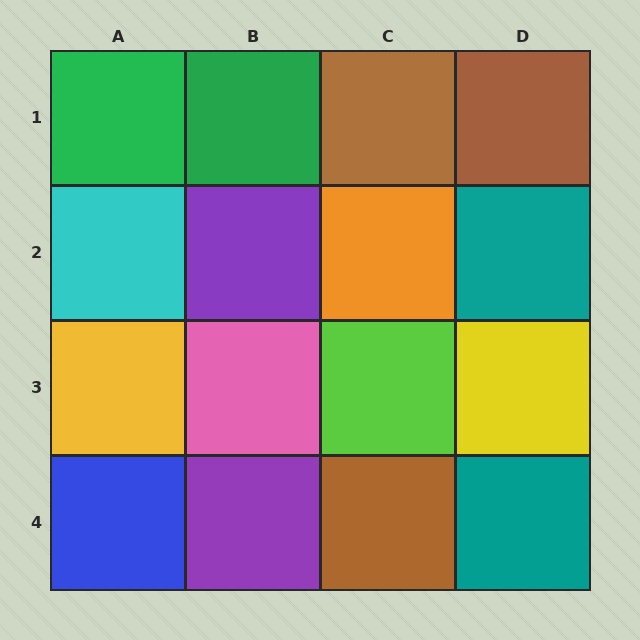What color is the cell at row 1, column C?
Brown.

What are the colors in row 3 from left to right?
Yellow, pink, lime, yellow.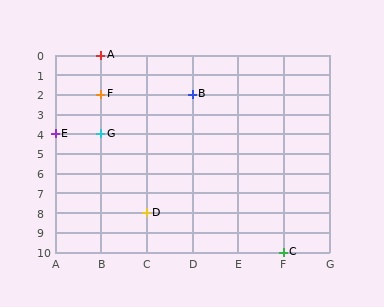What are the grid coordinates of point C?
Point C is at grid coordinates (F, 10).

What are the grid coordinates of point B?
Point B is at grid coordinates (D, 2).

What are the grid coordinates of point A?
Point A is at grid coordinates (B, 0).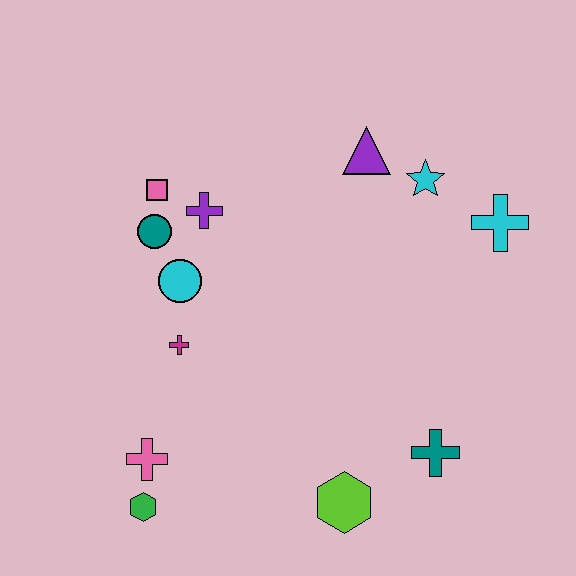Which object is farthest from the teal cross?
The pink square is farthest from the teal cross.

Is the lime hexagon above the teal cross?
No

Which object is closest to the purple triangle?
The cyan star is closest to the purple triangle.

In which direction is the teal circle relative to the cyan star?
The teal circle is to the left of the cyan star.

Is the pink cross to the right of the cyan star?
No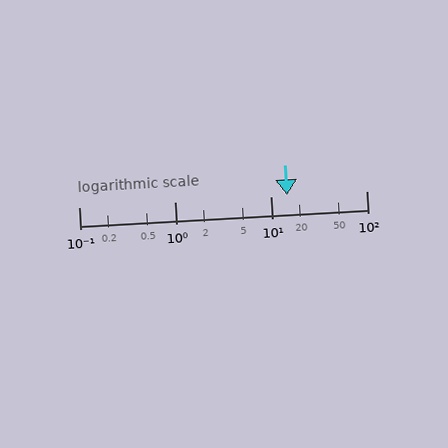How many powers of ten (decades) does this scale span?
The scale spans 3 decades, from 0.1 to 100.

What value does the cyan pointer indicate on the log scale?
The pointer indicates approximately 15.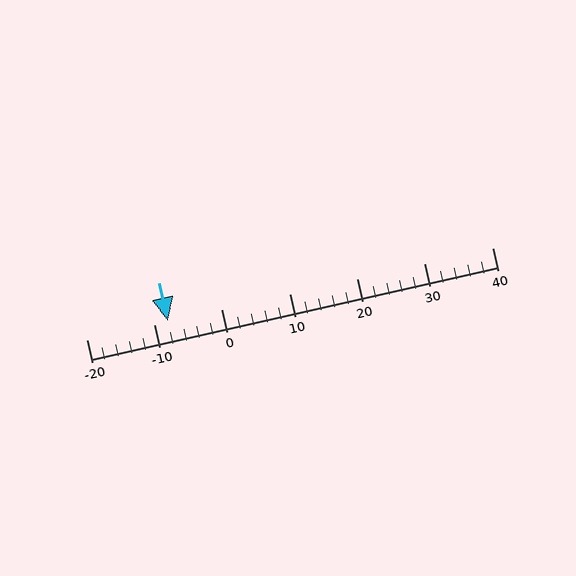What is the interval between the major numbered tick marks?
The major tick marks are spaced 10 units apart.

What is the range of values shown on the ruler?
The ruler shows values from -20 to 40.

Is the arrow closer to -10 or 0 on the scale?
The arrow is closer to -10.